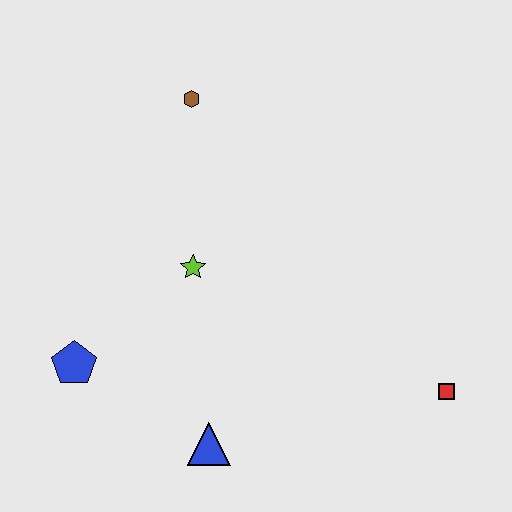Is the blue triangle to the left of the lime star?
No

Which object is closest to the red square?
The blue triangle is closest to the red square.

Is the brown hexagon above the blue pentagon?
Yes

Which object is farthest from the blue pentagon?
The red square is farthest from the blue pentagon.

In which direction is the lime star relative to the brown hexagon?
The lime star is below the brown hexagon.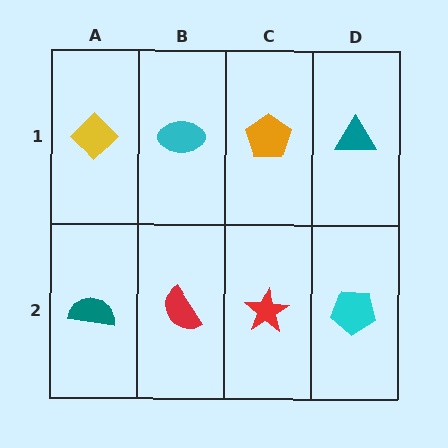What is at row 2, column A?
A teal semicircle.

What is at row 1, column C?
An orange pentagon.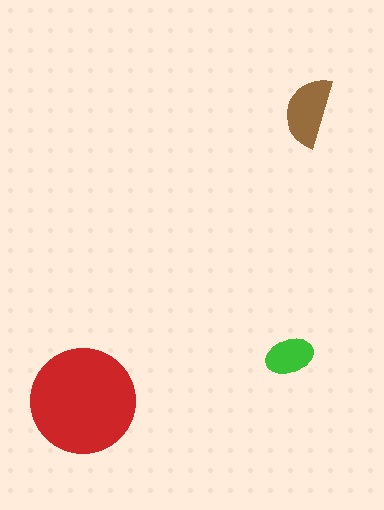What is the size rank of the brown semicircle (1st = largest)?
2nd.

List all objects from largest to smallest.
The red circle, the brown semicircle, the green ellipse.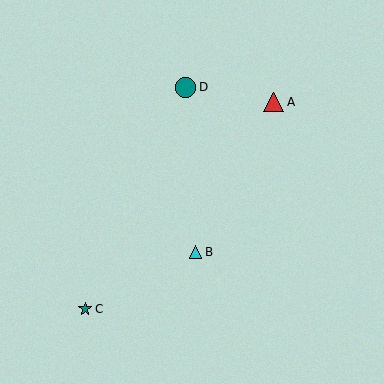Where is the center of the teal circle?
The center of the teal circle is at (186, 87).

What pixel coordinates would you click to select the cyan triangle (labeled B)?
Click at (195, 252) to select the cyan triangle B.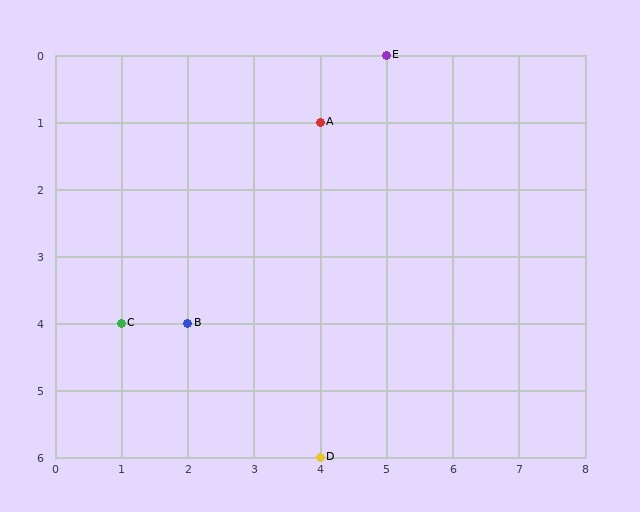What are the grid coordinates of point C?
Point C is at grid coordinates (1, 4).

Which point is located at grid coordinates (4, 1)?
Point A is at (4, 1).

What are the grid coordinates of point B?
Point B is at grid coordinates (2, 4).